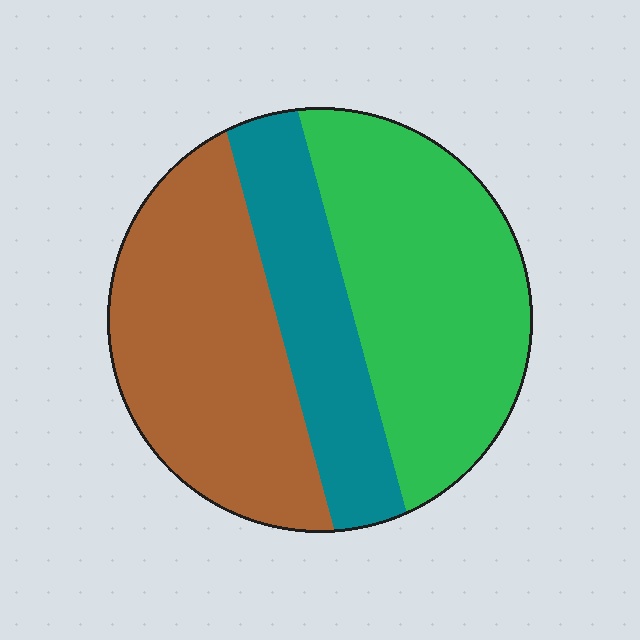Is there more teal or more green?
Green.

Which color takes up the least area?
Teal, at roughly 20%.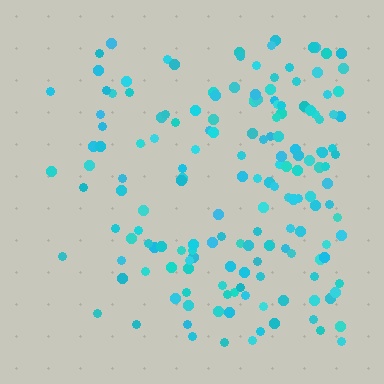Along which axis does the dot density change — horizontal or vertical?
Horizontal.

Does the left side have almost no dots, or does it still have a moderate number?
Still a moderate number, just noticeably fewer than the right.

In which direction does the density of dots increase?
From left to right, with the right side densest.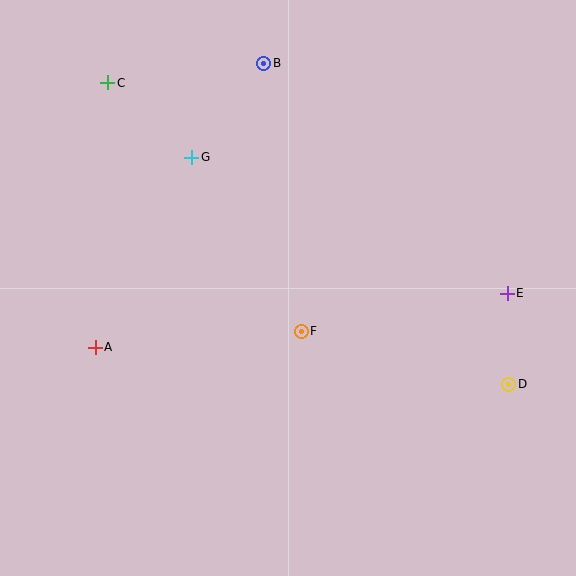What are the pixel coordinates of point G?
Point G is at (192, 157).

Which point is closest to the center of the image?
Point F at (301, 331) is closest to the center.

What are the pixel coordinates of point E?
Point E is at (507, 293).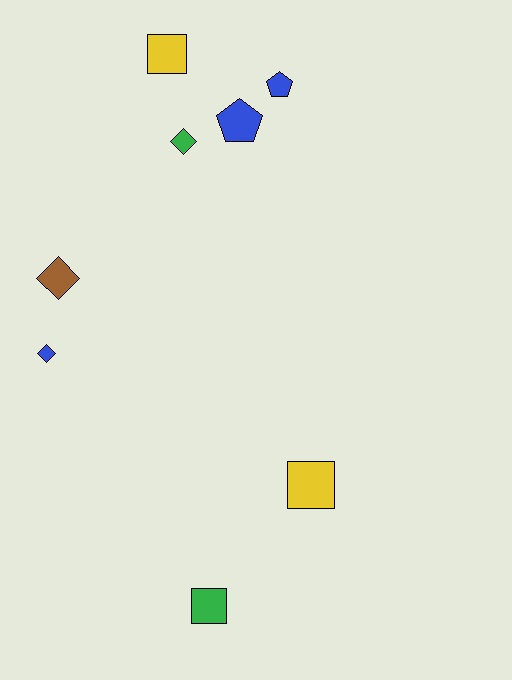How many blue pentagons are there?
There are 2 blue pentagons.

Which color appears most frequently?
Blue, with 3 objects.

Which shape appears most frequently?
Diamond, with 3 objects.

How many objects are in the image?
There are 8 objects.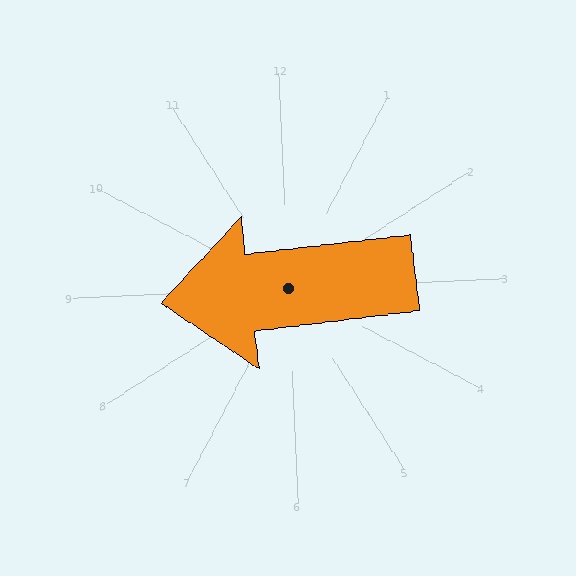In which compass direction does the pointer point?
West.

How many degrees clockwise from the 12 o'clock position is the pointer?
Approximately 266 degrees.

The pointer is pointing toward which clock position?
Roughly 9 o'clock.